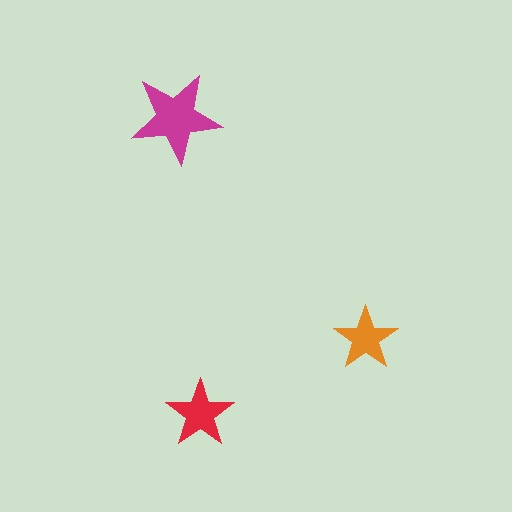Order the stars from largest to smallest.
the magenta one, the red one, the orange one.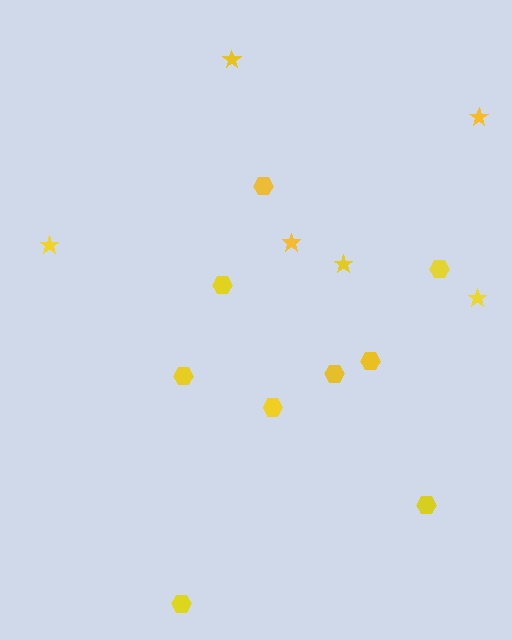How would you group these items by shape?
There are 2 groups: one group of stars (6) and one group of hexagons (9).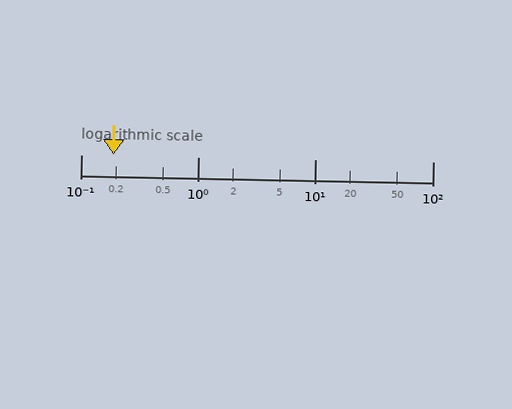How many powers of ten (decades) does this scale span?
The scale spans 3 decades, from 0.1 to 100.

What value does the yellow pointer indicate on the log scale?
The pointer indicates approximately 0.19.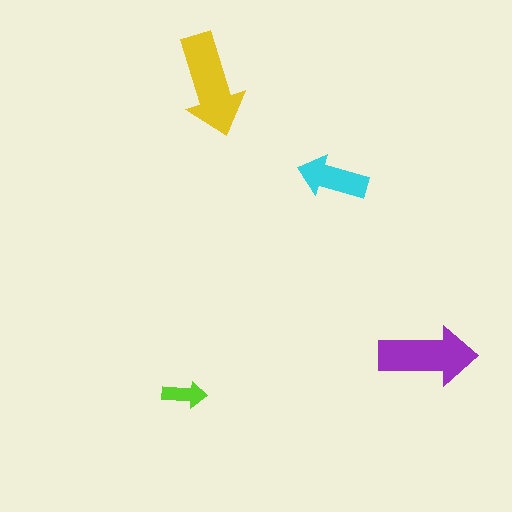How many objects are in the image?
There are 4 objects in the image.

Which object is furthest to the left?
The lime arrow is leftmost.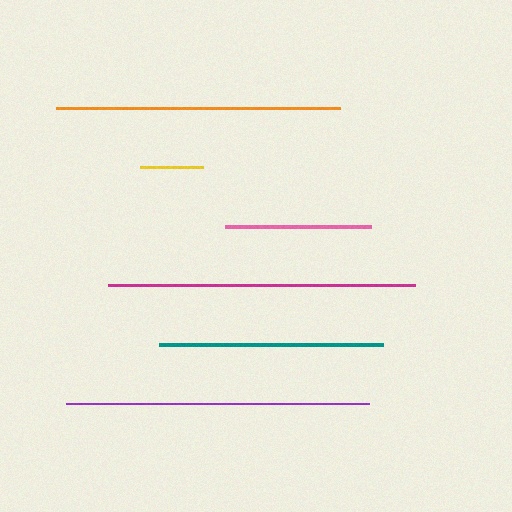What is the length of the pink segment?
The pink segment is approximately 146 pixels long.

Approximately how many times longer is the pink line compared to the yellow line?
The pink line is approximately 2.3 times the length of the yellow line.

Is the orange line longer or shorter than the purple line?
The purple line is longer than the orange line.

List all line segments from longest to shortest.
From longest to shortest: magenta, purple, orange, teal, pink, yellow.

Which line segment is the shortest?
The yellow line is the shortest at approximately 63 pixels.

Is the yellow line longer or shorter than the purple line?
The purple line is longer than the yellow line.